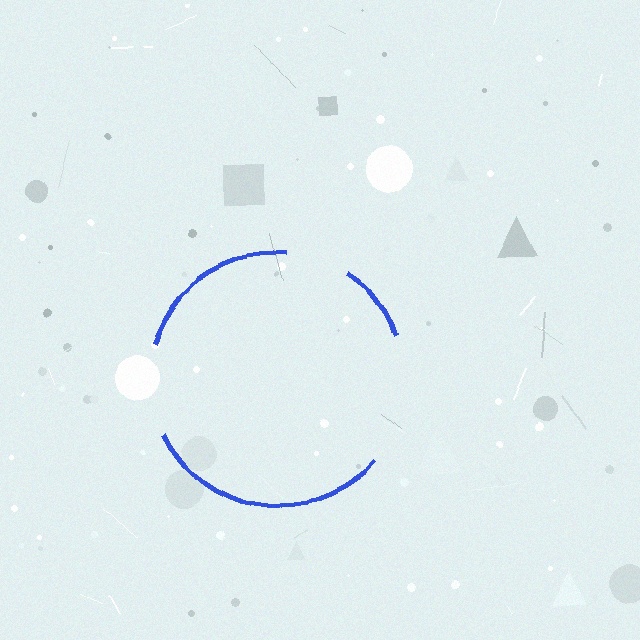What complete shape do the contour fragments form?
The contour fragments form a circle.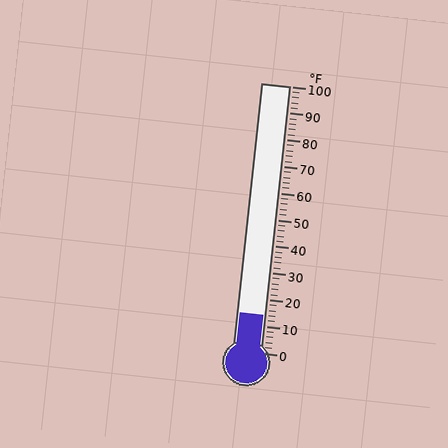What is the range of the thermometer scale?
The thermometer scale ranges from 0°F to 100°F.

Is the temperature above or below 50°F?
The temperature is below 50°F.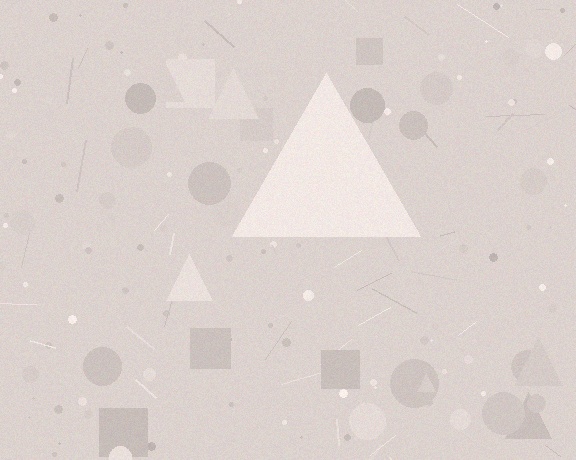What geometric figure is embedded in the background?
A triangle is embedded in the background.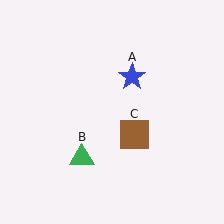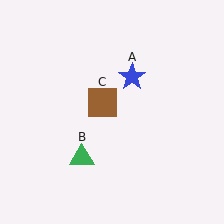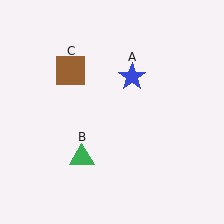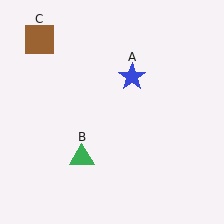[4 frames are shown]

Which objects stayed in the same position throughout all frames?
Blue star (object A) and green triangle (object B) remained stationary.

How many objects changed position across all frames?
1 object changed position: brown square (object C).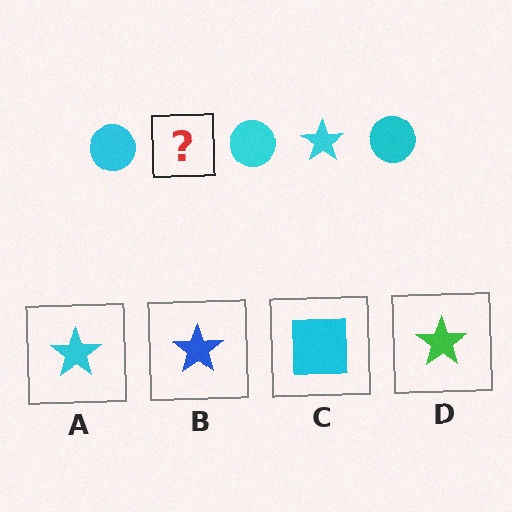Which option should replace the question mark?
Option A.